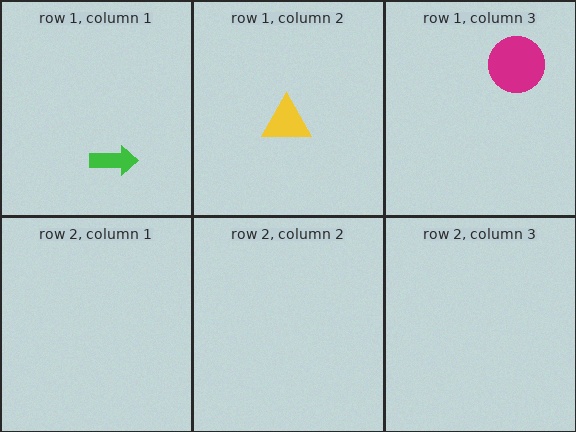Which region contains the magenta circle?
The row 1, column 3 region.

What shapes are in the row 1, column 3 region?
The magenta circle.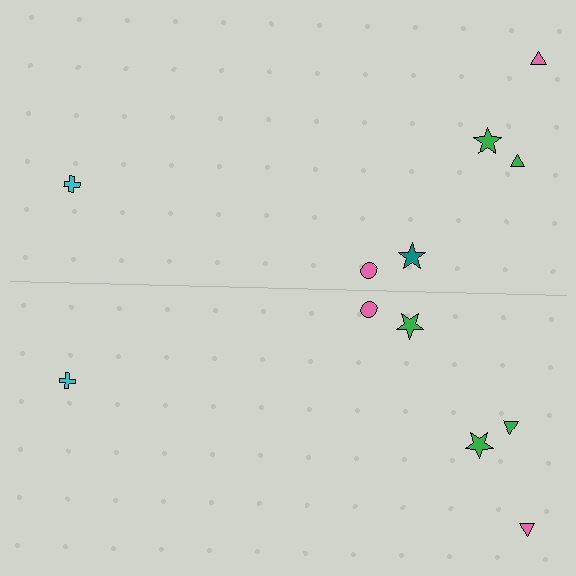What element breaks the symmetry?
The green star on the bottom side breaks the symmetry — its mirror counterpart is teal.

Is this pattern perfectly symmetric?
No, the pattern is not perfectly symmetric. The green star on the bottom side breaks the symmetry — its mirror counterpart is teal.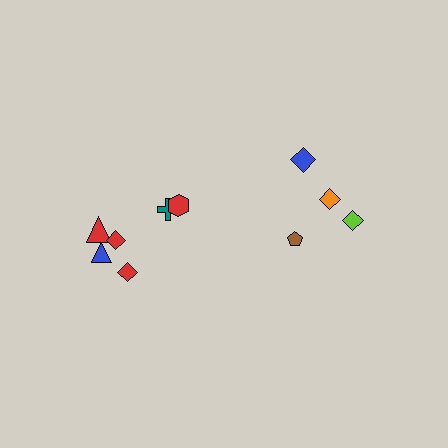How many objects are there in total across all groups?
There are 10 objects.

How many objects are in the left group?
There are 6 objects.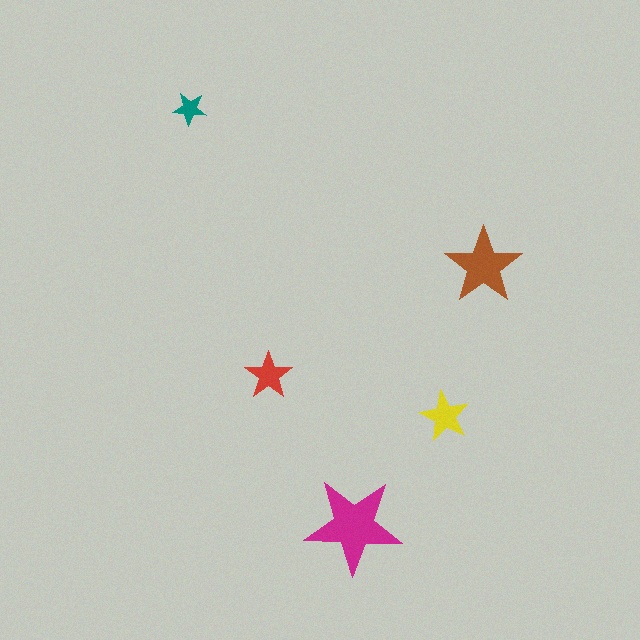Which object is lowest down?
The magenta star is bottommost.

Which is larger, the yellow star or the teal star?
The yellow one.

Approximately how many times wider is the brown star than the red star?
About 1.5 times wider.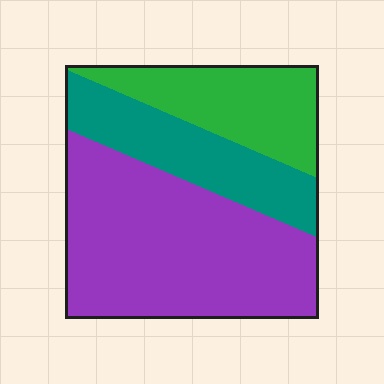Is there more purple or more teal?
Purple.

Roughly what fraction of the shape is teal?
Teal covers about 25% of the shape.